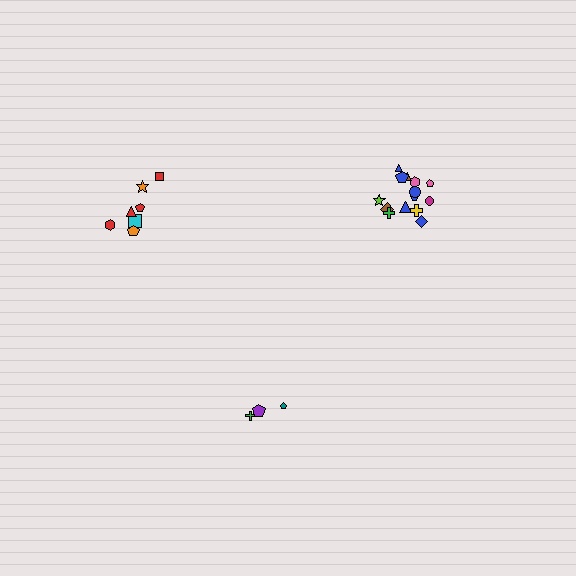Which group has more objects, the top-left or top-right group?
The top-right group.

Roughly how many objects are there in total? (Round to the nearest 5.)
Roughly 25 objects in total.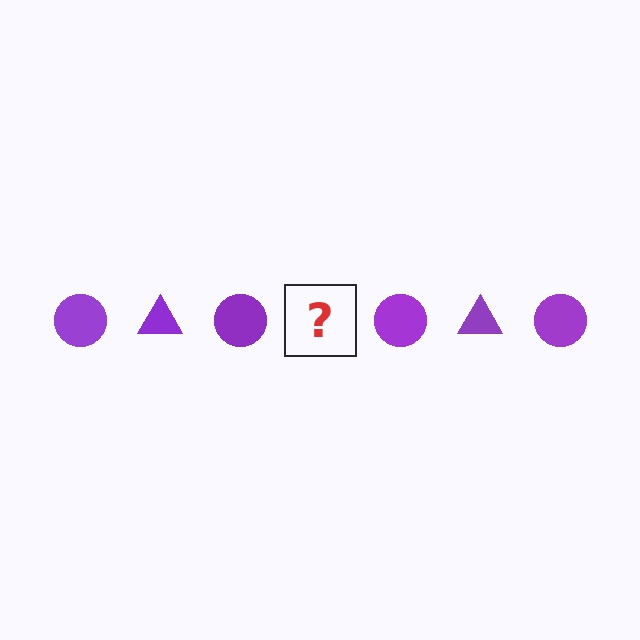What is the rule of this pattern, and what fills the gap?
The rule is that the pattern cycles through circle, triangle shapes in purple. The gap should be filled with a purple triangle.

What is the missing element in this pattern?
The missing element is a purple triangle.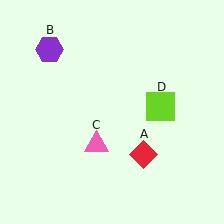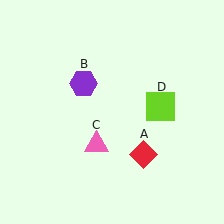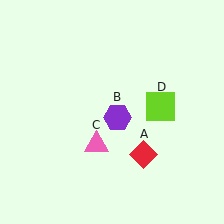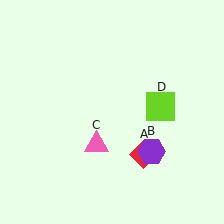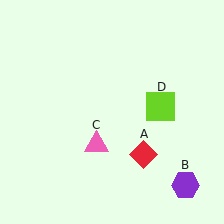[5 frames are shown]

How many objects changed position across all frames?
1 object changed position: purple hexagon (object B).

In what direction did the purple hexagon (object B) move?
The purple hexagon (object B) moved down and to the right.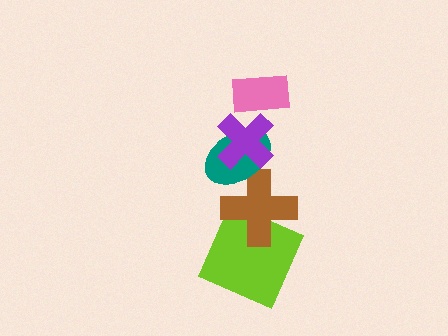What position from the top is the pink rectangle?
The pink rectangle is 1st from the top.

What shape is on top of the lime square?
The brown cross is on top of the lime square.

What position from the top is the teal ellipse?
The teal ellipse is 3rd from the top.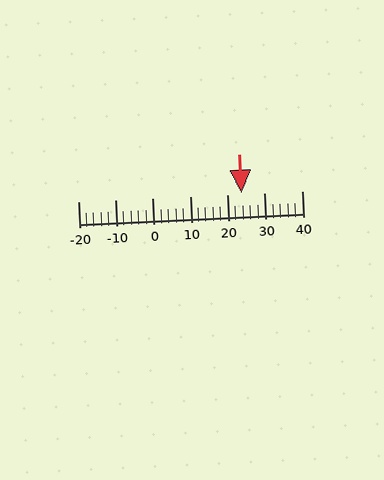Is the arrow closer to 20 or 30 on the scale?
The arrow is closer to 20.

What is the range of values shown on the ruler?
The ruler shows values from -20 to 40.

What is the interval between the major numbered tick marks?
The major tick marks are spaced 10 units apart.